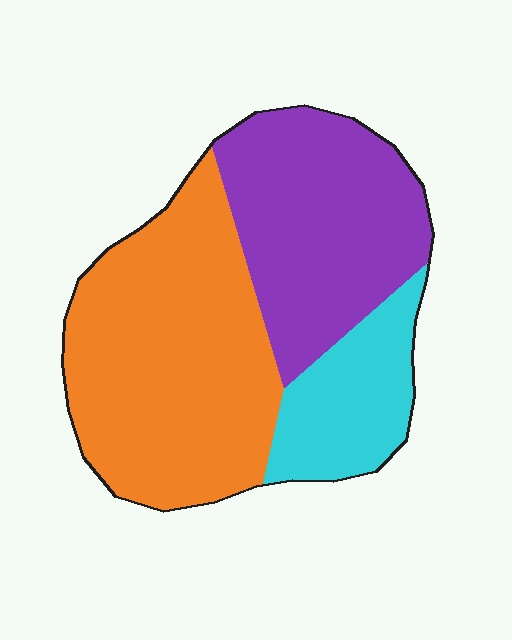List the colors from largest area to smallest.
From largest to smallest: orange, purple, cyan.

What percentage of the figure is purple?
Purple takes up between a quarter and a half of the figure.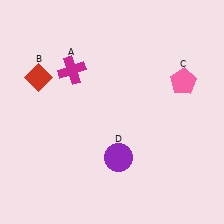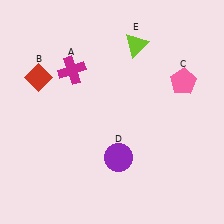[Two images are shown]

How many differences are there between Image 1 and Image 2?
There is 1 difference between the two images.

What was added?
A lime triangle (E) was added in Image 2.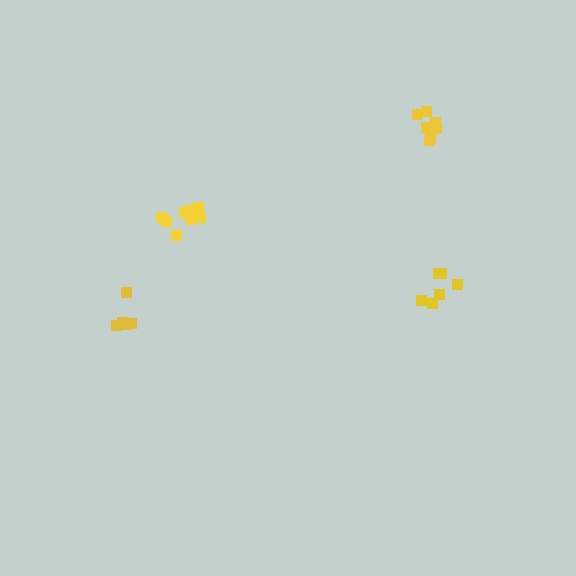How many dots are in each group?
Group 1: 5 dots, Group 2: 8 dots, Group 3: 8 dots, Group 4: 6 dots (27 total).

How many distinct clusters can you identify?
There are 4 distinct clusters.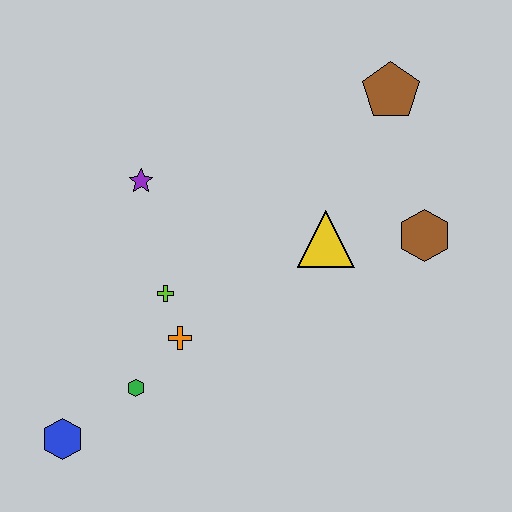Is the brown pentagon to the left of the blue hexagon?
No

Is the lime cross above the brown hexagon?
No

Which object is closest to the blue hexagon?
The green hexagon is closest to the blue hexagon.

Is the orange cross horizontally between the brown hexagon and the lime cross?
Yes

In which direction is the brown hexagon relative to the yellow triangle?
The brown hexagon is to the right of the yellow triangle.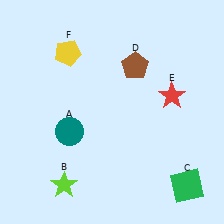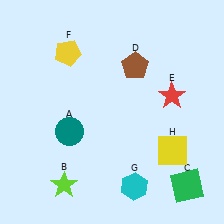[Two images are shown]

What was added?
A cyan hexagon (G), a yellow square (H) were added in Image 2.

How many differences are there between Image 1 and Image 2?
There are 2 differences between the two images.